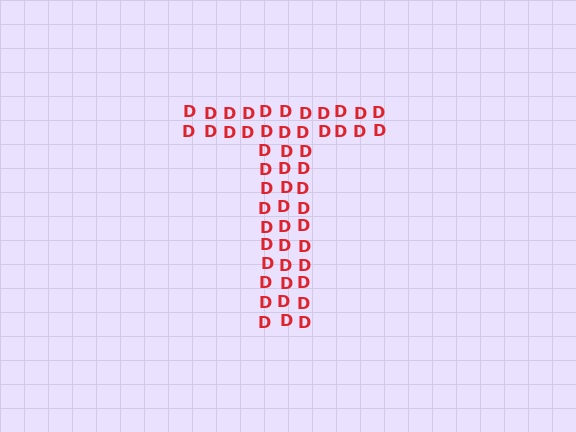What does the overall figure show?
The overall figure shows the letter T.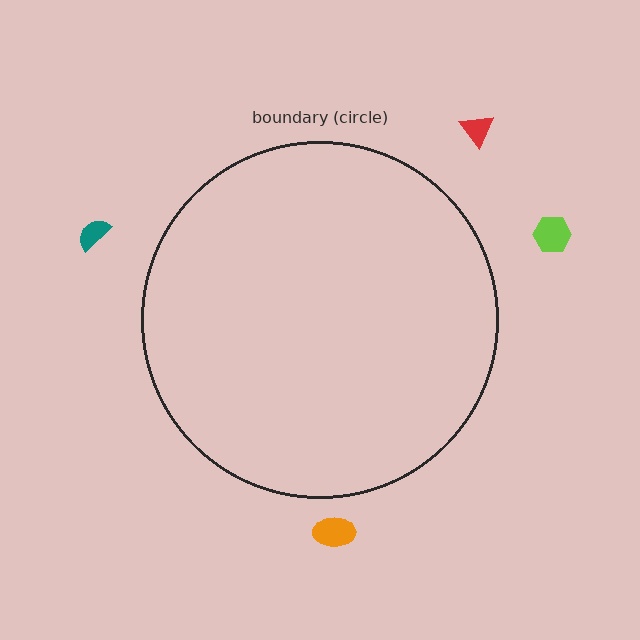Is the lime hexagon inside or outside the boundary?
Outside.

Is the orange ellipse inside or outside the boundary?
Outside.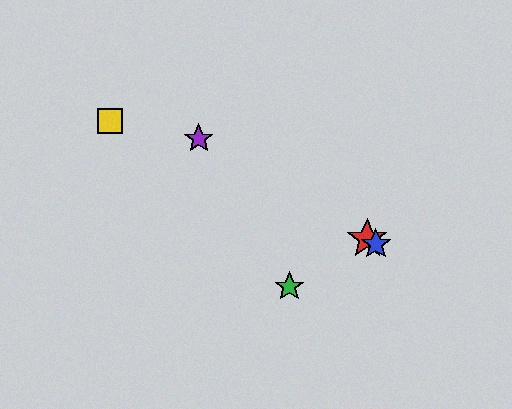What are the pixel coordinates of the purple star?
The purple star is at (199, 139).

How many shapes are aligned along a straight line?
3 shapes (the red star, the blue star, the purple star) are aligned along a straight line.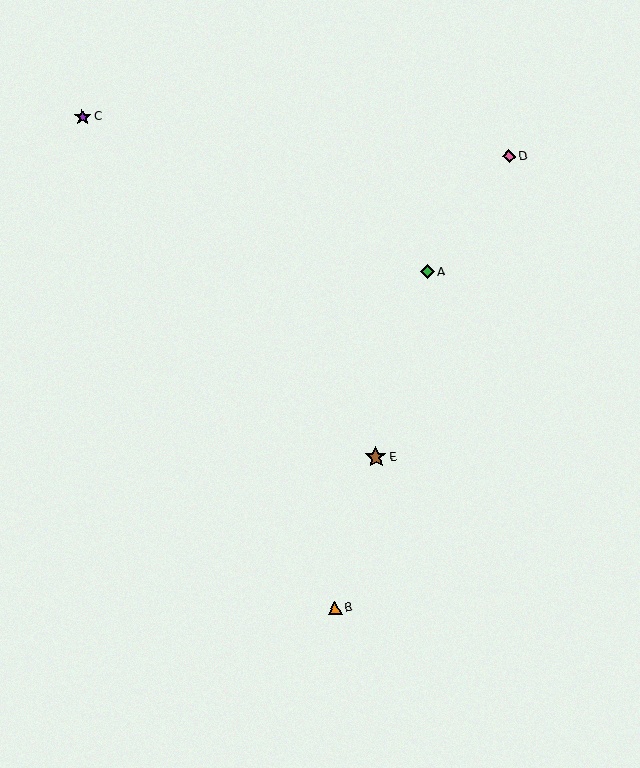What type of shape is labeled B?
Shape B is an orange triangle.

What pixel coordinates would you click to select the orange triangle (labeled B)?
Click at (335, 608) to select the orange triangle B.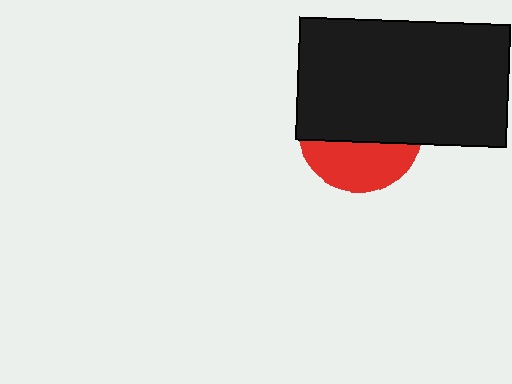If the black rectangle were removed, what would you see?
You would see the complete red circle.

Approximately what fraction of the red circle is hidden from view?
Roughly 63% of the red circle is hidden behind the black rectangle.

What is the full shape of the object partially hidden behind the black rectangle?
The partially hidden object is a red circle.